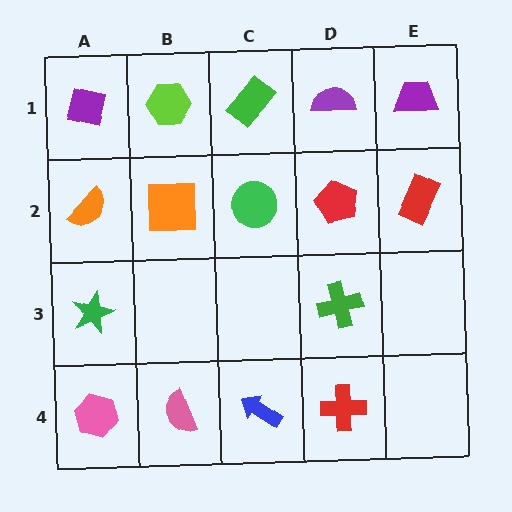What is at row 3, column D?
A green cross.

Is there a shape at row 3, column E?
No, that cell is empty.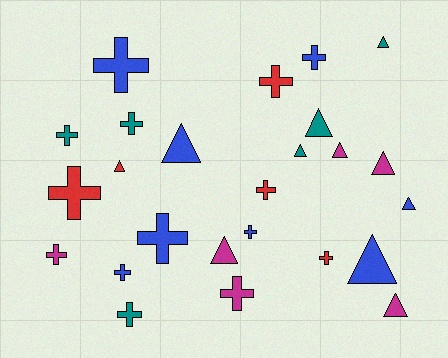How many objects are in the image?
There are 25 objects.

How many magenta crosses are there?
There are 2 magenta crosses.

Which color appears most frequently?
Blue, with 8 objects.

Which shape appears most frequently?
Cross, with 14 objects.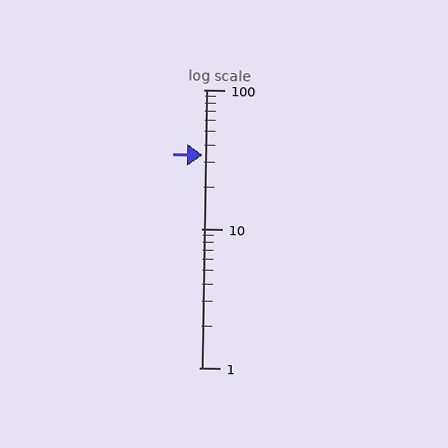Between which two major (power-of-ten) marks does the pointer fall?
The pointer is between 10 and 100.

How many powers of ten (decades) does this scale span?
The scale spans 2 decades, from 1 to 100.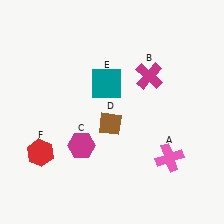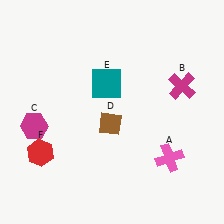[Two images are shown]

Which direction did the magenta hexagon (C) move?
The magenta hexagon (C) moved left.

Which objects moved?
The objects that moved are: the magenta cross (B), the magenta hexagon (C).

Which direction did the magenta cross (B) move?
The magenta cross (B) moved right.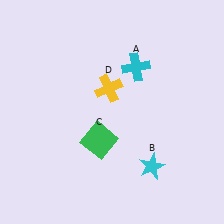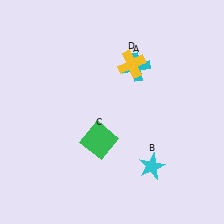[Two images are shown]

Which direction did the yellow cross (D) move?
The yellow cross (D) moved up.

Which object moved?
The yellow cross (D) moved up.